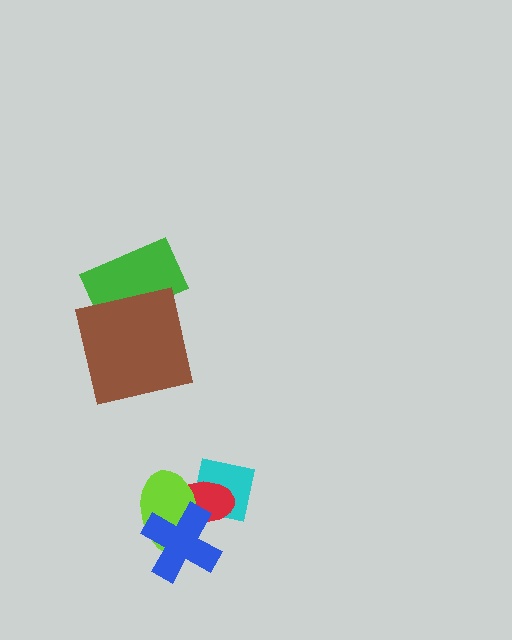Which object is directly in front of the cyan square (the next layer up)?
The red ellipse is directly in front of the cyan square.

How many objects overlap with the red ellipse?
3 objects overlap with the red ellipse.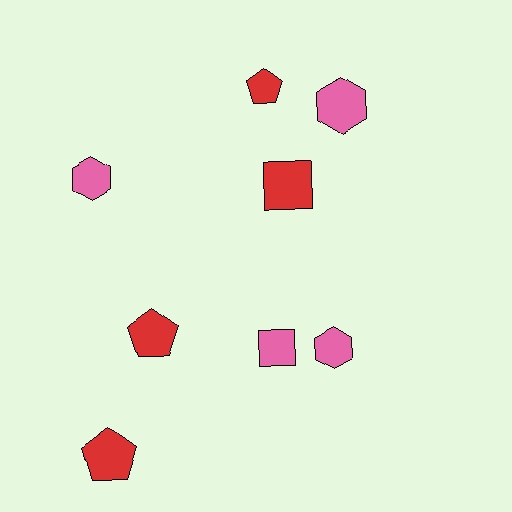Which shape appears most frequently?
Pentagon, with 3 objects.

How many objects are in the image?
There are 8 objects.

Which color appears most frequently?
Pink, with 4 objects.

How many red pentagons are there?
There are 3 red pentagons.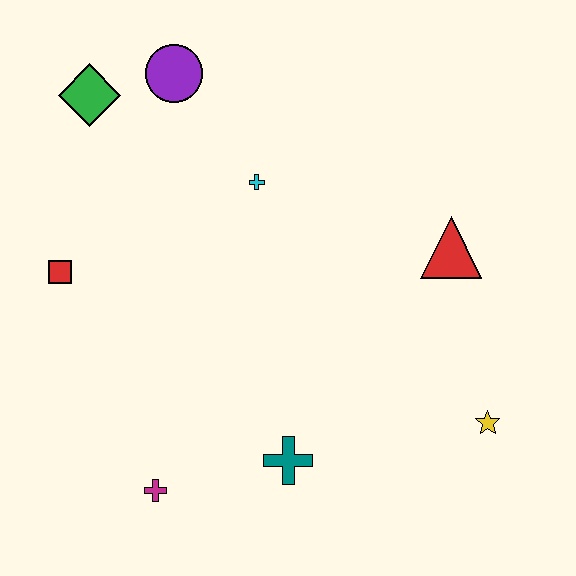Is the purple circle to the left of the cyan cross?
Yes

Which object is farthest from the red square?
The yellow star is farthest from the red square.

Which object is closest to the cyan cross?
The purple circle is closest to the cyan cross.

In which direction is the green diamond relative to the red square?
The green diamond is above the red square.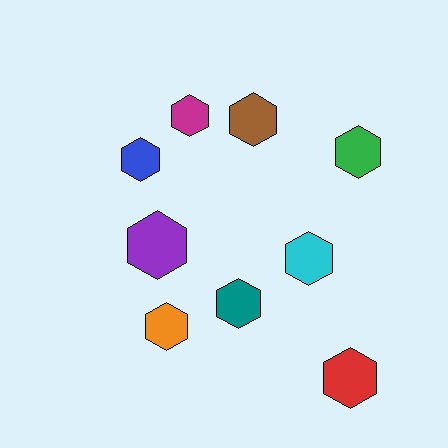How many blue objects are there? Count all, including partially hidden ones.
There is 1 blue object.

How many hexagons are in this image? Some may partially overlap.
There are 9 hexagons.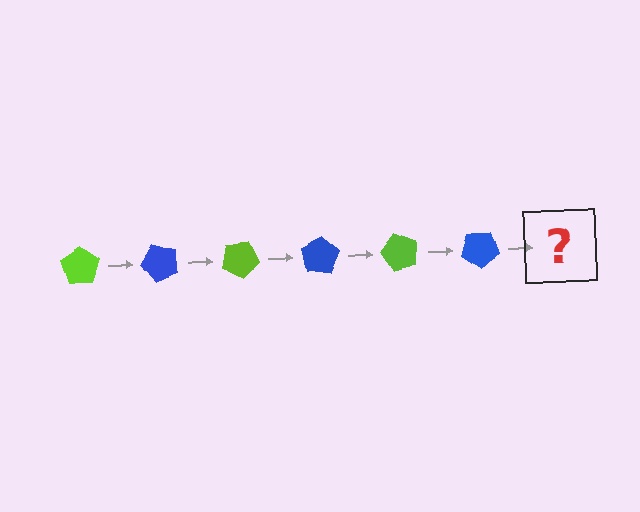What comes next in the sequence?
The next element should be a lime pentagon, rotated 300 degrees from the start.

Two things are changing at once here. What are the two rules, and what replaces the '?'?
The two rules are that it rotates 50 degrees each step and the color cycles through lime and blue. The '?' should be a lime pentagon, rotated 300 degrees from the start.